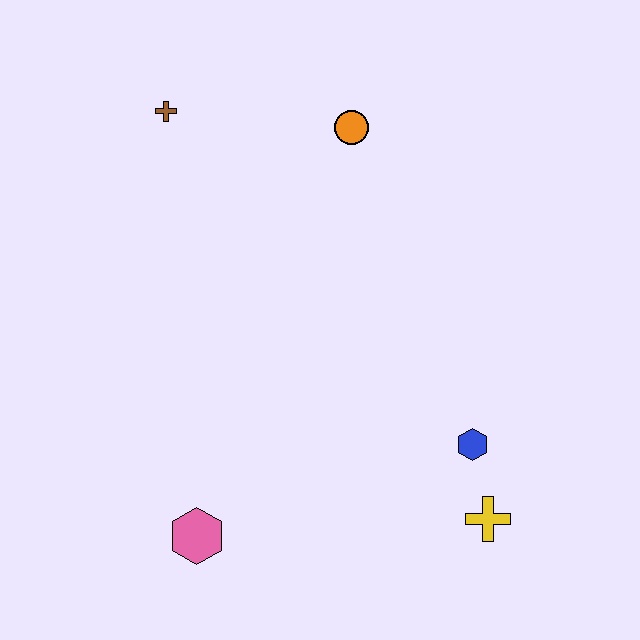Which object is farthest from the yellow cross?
The brown cross is farthest from the yellow cross.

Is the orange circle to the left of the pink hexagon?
No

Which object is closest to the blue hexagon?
The yellow cross is closest to the blue hexagon.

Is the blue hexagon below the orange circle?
Yes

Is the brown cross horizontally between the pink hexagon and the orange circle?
No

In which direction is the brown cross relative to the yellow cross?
The brown cross is above the yellow cross.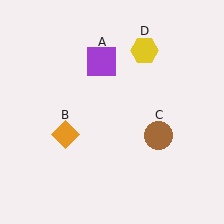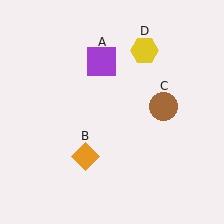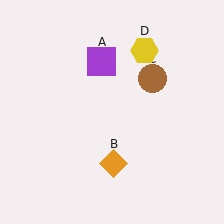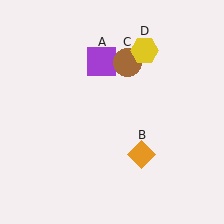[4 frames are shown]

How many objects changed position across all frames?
2 objects changed position: orange diamond (object B), brown circle (object C).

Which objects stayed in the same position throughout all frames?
Purple square (object A) and yellow hexagon (object D) remained stationary.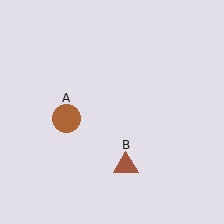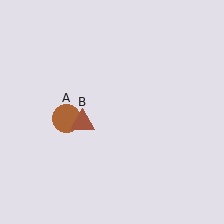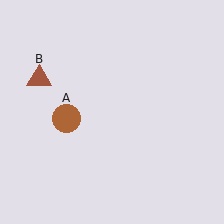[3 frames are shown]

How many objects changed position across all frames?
1 object changed position: brown triangle (object B).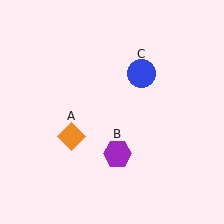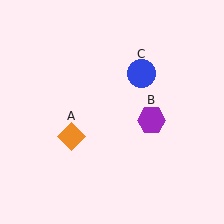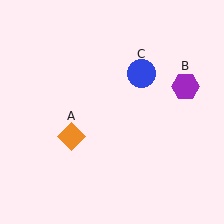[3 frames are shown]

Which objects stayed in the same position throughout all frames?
Orange diamond (object A) and blue circle (object C) remained stationary.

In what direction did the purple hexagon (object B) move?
The purple hexagon (object B) moved up and to the right.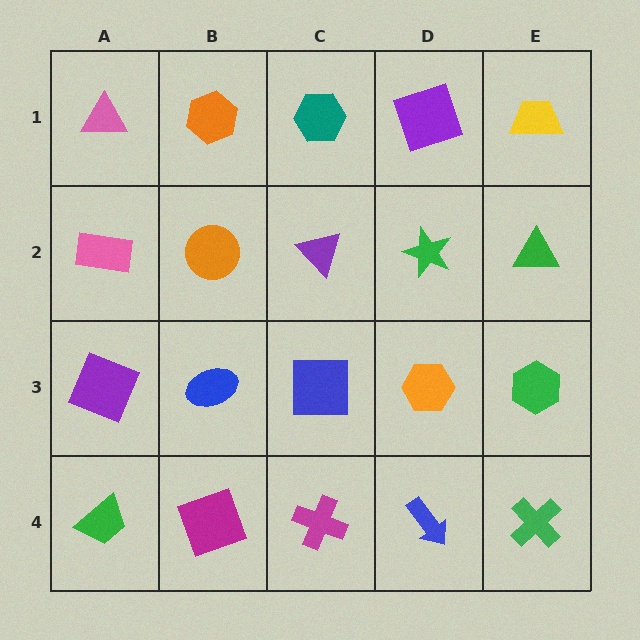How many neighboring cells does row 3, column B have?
4.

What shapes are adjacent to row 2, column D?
A purple square (row 1, column D), an orange hexagon (row 3, column D), a purple triangle (row 2, column C), a green triangle (row 2, column E).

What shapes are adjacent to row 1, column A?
A pink rectangle (row 2, column A), an orange hexagon (row 1, column B).